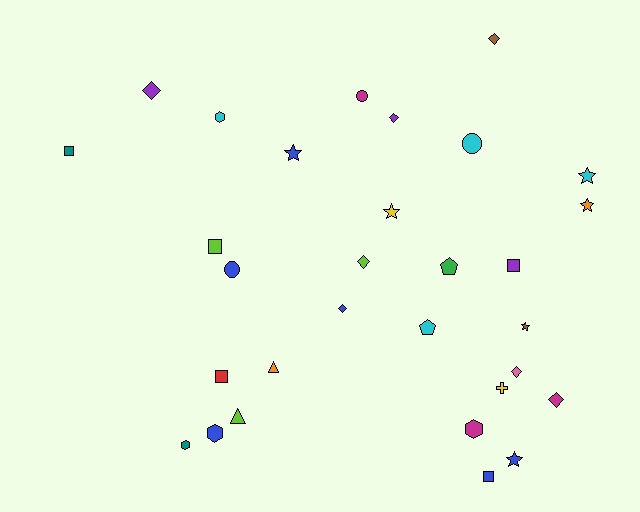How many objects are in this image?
There are 30 objects.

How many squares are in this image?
There are 5 squares.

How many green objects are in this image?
There is 1 green object.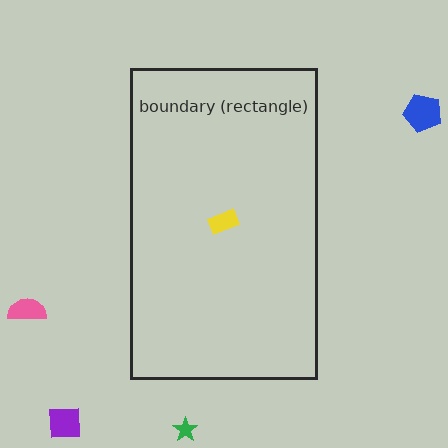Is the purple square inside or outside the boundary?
Outside.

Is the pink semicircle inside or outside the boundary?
Outside.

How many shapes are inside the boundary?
1 inside, 4 outside.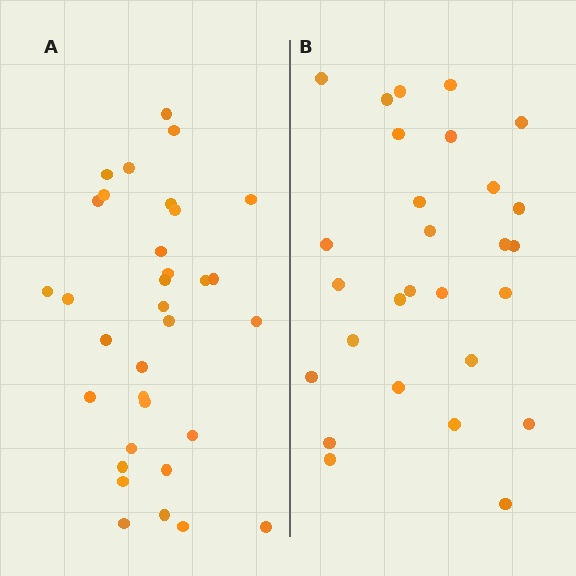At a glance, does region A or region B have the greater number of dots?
Region A (the left region) has more dots.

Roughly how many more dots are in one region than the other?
Region A has about 5 more dots than region B.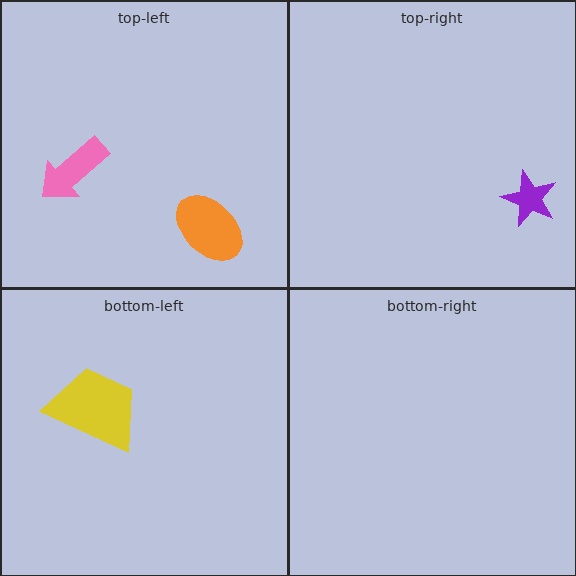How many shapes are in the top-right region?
1.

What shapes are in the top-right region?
The purple star.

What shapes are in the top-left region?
The pink arrow, the orange ellipse.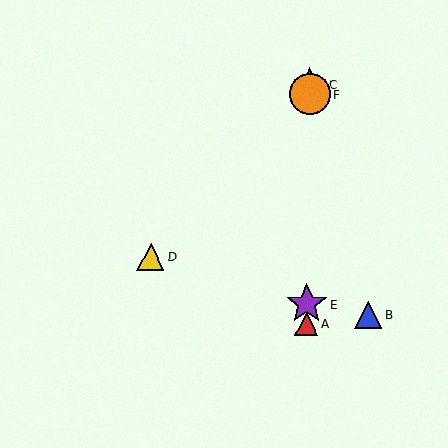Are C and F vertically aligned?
Yes, both are at x≈310.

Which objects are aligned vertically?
Objects A, C, E, F are aligned vertically.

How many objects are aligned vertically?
4 objects (A, C, E, F) are aligned vertically.